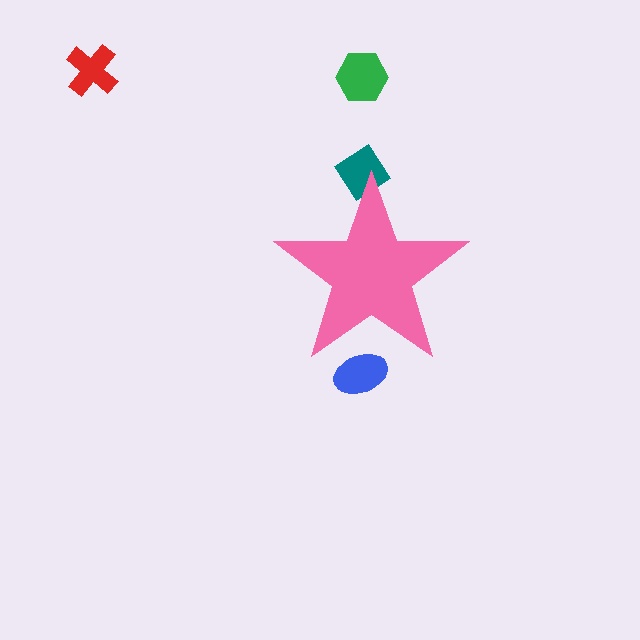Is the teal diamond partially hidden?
Yes, the teal diamond is partially hidden behind the pink star.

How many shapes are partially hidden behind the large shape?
2 shapes are partially hidden.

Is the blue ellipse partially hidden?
Yes, the blue ellipse is partially hidden behind the pink star.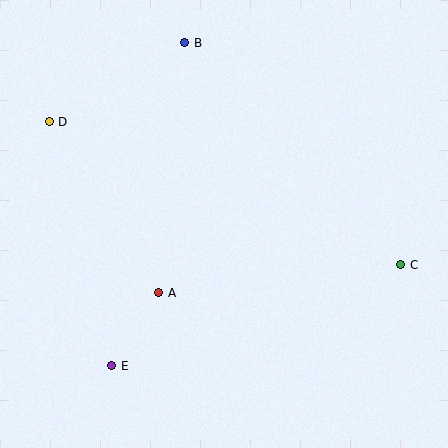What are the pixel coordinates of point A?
Point A is at (159, 293).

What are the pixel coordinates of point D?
Point D is at (49, 122).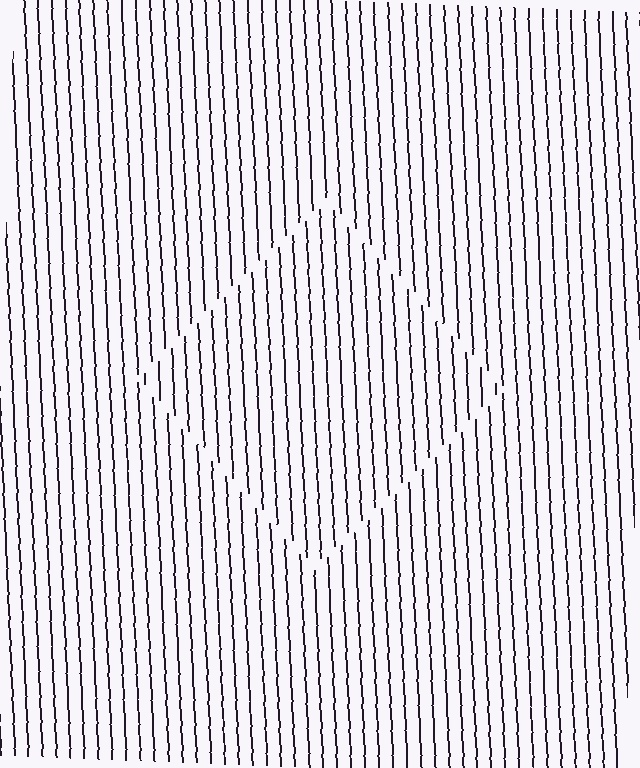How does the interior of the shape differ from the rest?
The interior of the shape contains the same grating, shifted by half a period — the contour is defined by the phase discontinuity where line-ends from the inner and outer gratings abut.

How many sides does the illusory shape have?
4 sides — the line-ends trace a square.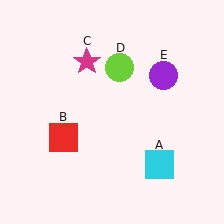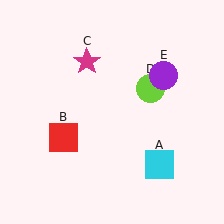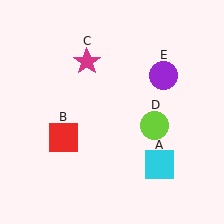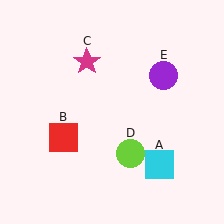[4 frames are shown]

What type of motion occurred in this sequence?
The lime circle (object D) rotated clockwise around the center of the scene.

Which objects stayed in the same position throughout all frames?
Cyan square (object A) and red square (object B) and magenta star (object C) and purple circle (object E) remained stationary.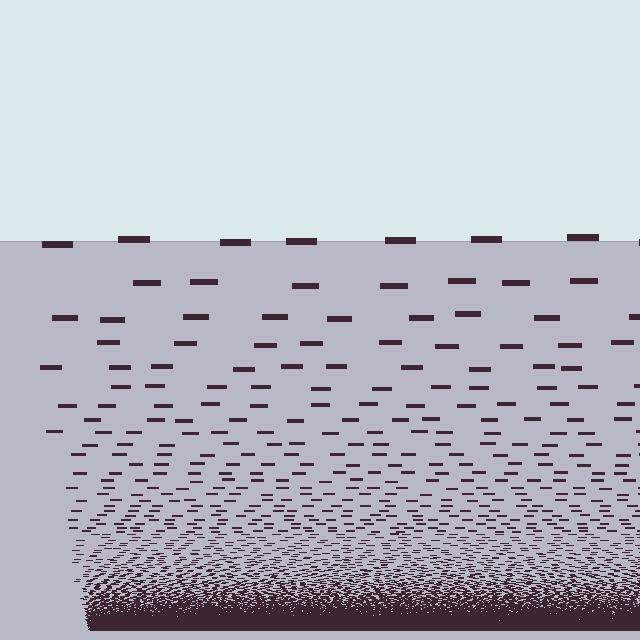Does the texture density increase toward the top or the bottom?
Density increases toward the bottom.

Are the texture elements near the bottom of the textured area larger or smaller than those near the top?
Smaller. The gradient is inverted — elements near the bottom are smaller and denser.